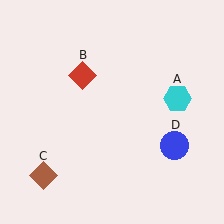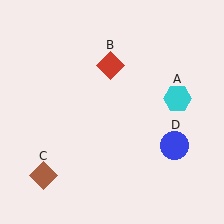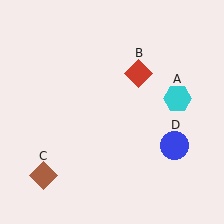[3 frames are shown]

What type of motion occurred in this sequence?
The red diamond (object B) rotated clockwise around the center of the scene.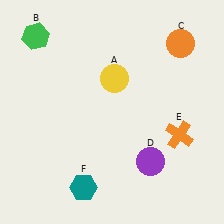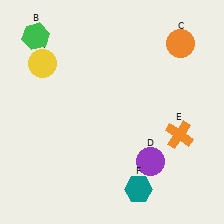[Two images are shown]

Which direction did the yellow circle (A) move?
The yellow circle (A) moved left.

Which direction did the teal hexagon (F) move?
The teal hexagon (F) moved right.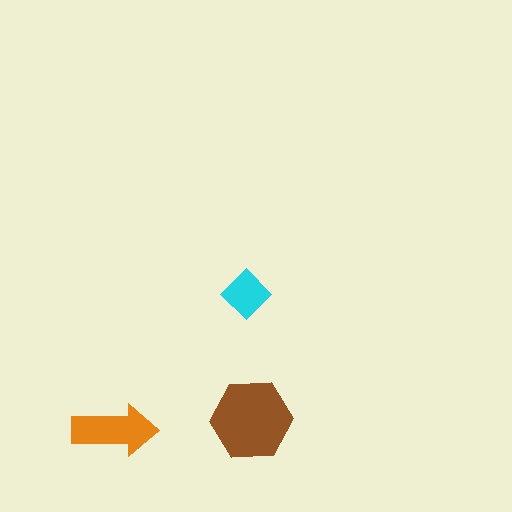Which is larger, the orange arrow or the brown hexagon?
The brown hexagon.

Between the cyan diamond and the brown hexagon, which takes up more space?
The brown hexagon.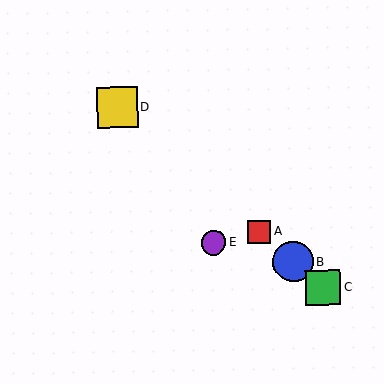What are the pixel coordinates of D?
Object D is at (117, 108).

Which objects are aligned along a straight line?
Objects A, B, C, D are aligned along a straight line.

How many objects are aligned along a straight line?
4 objects (A, B, C, D) are aligned along a straight line.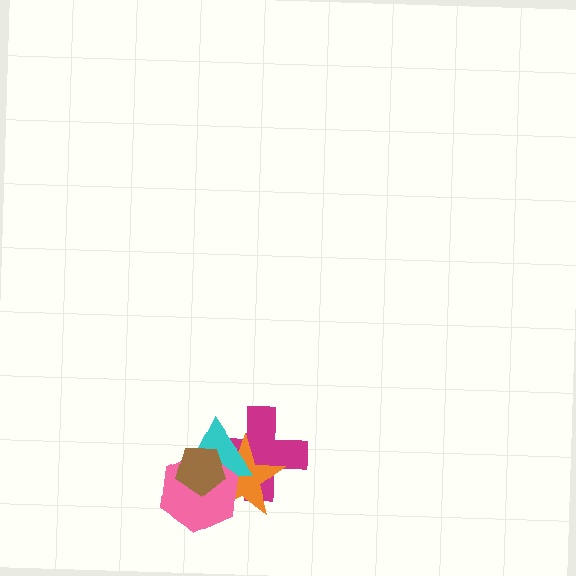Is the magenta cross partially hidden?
Yes, it is partially covered by another shape.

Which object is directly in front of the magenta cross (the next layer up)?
The orange star is directly in front of the magenta cross.